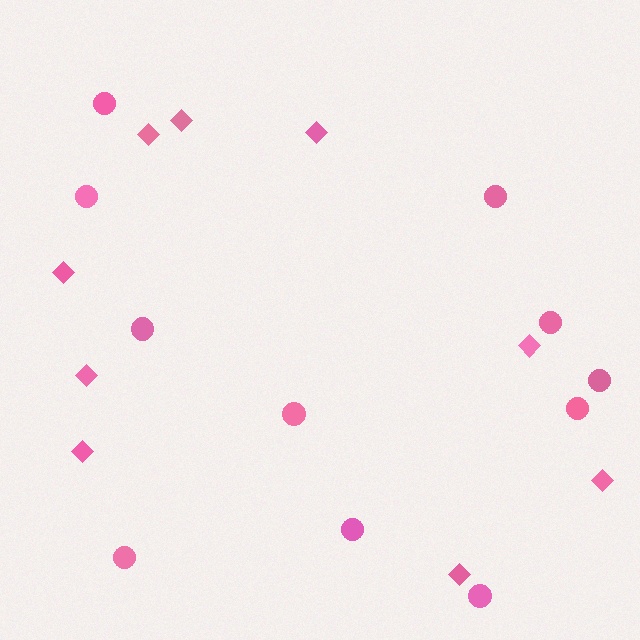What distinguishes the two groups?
There are 2 groups: one group of diamonds (9) and one group of circles (11).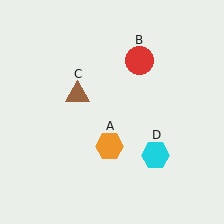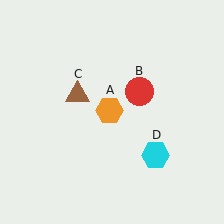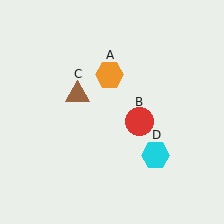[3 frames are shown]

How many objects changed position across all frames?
2 objects changed position: orange hexagon (object A), red circle (object B).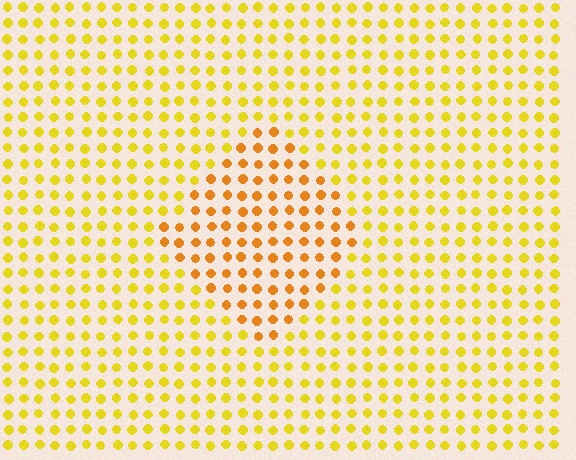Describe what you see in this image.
The image is filled with small yellow elements in a uniform arrangement. A diamond-shaped region is visible where the elements are tinted to a slightly different hue, forming a subtle color boundary.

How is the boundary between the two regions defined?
The boundary is defined purely by a slight shift in hue (about 25 degrees). Spacing, size, and orientation are identical on both sides.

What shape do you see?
I see a diamond.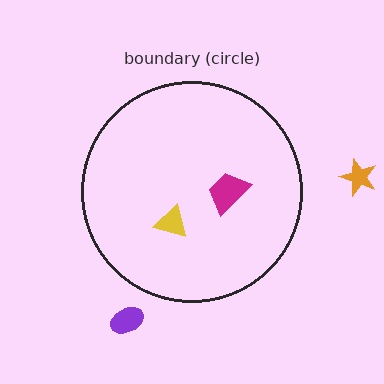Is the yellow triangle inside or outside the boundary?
Inside.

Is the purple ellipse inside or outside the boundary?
Outside.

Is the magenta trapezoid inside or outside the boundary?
Inside.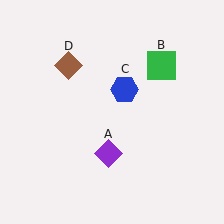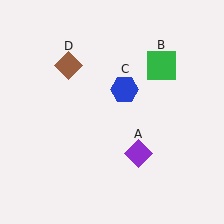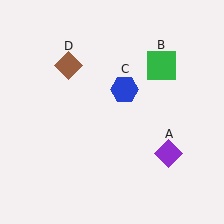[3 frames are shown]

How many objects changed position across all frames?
1 object changed position: purple diamond (object A).